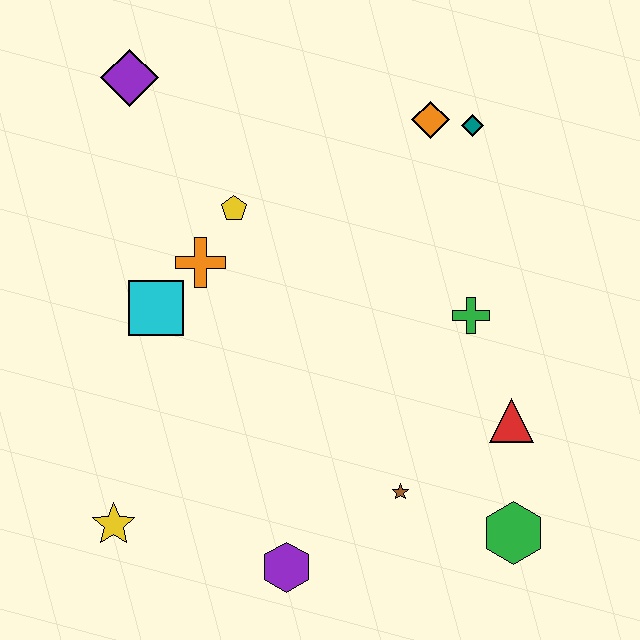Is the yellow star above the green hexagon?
Yes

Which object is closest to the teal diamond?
The orange diamond is closest to the teal diamond.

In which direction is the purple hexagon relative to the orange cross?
The purple hexagon is below the orange cross.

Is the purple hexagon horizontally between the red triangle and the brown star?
No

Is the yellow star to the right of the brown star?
No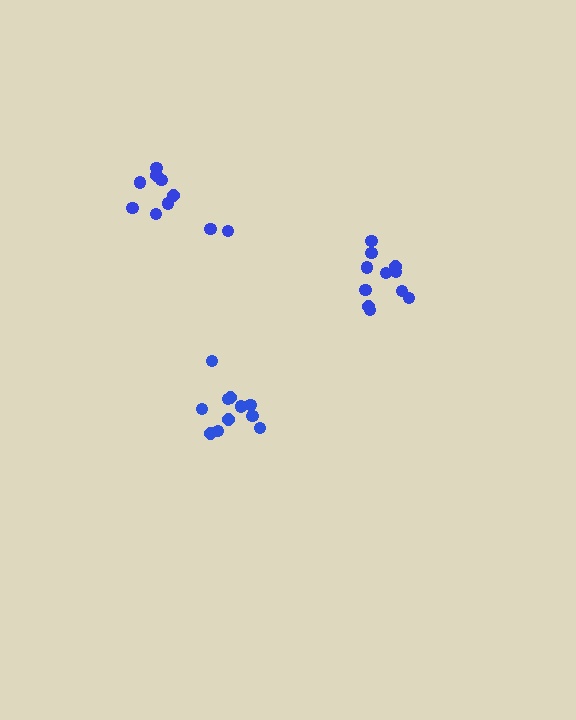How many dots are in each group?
Group 1: 11 dots, Group 2: 11 dots, Group 3: 10 dots (32 total).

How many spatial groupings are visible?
There are 3 spatial groupings.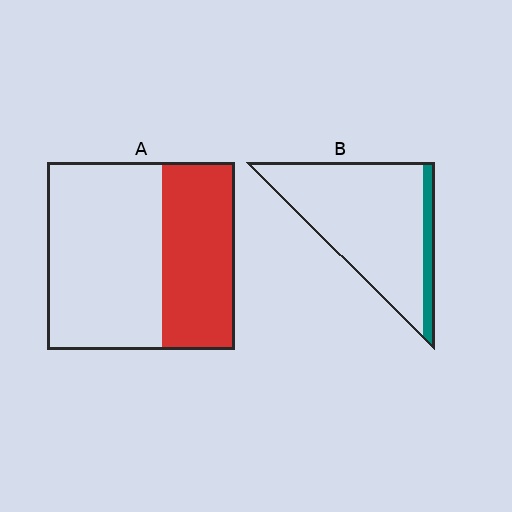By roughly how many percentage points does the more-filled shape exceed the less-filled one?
By roughly 25 percentage points (A over B).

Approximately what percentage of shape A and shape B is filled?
A is approximately 40% and B is approximately 10%.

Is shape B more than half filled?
No.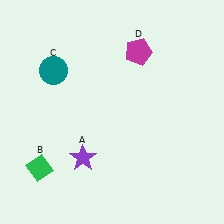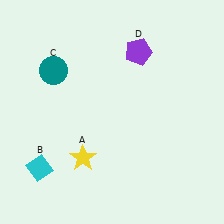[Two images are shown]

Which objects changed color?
A changed from purple to yellow. B changed from green to cyan. D changed from magenta to purple.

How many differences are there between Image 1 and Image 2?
There are 3 differences between the two images.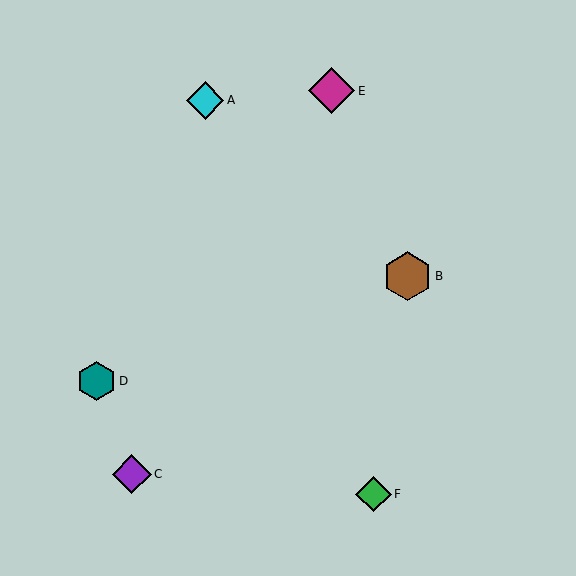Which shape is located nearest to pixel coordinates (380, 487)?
The green diamond (labeled F) at (373, 494) is nearest to that location.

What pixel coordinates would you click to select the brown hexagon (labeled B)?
Click at (408, 276) to select the brown hexagon B.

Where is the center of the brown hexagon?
The center of the brown hexagon is at (408, 276).